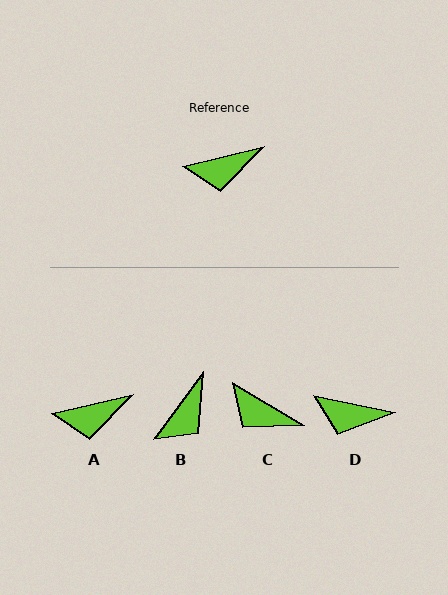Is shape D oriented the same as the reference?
No, it is off by about 26 degrees.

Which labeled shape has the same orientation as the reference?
A.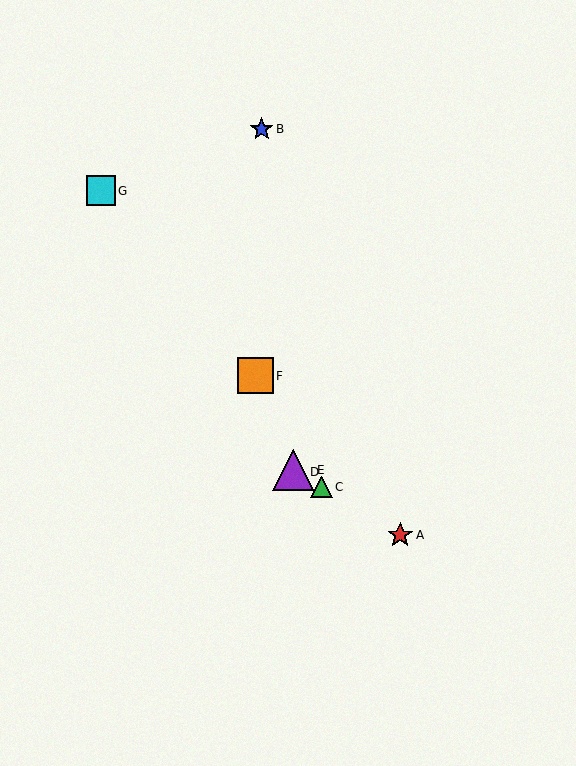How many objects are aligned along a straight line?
4 objects (A, C, D, E) are aligned along a straight line.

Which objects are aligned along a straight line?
Objects A, C, D, E are aligned along a straight line.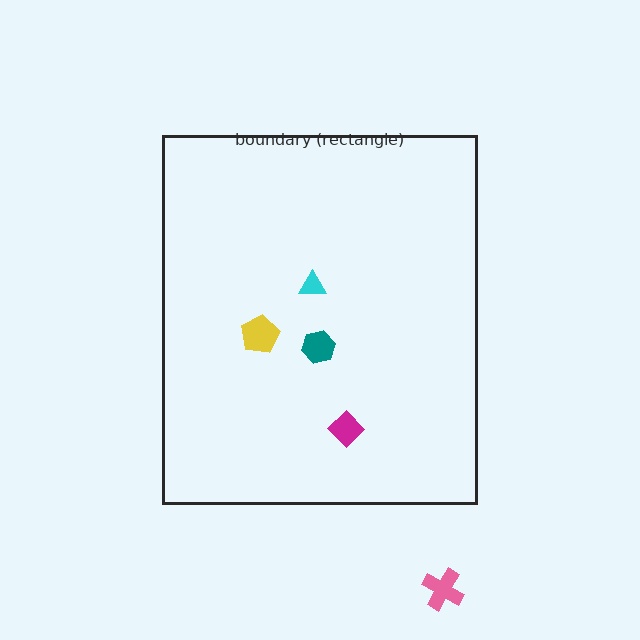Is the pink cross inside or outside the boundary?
Outside.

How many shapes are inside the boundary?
4 inside, 1 outside.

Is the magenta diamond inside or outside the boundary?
Inside.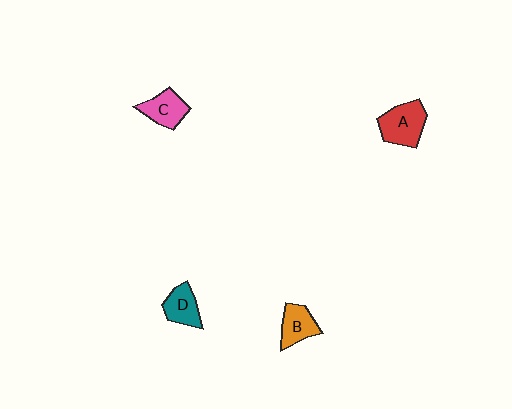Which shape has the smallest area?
Shape D (teal).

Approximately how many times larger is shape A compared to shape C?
Approximately 1.3 times.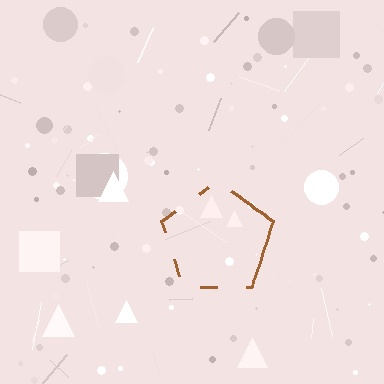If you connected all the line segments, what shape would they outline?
They would outline a pentagon.